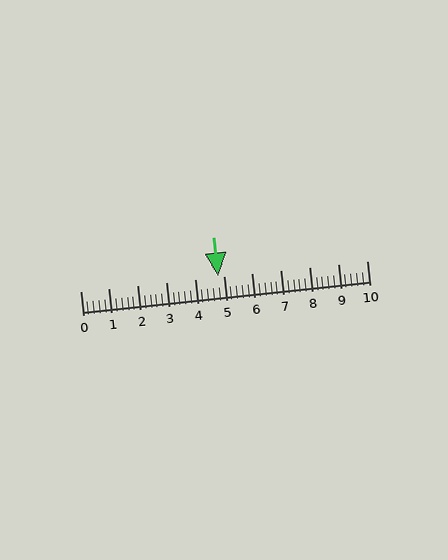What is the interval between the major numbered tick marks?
The major tick marks are spaced 1 units apart.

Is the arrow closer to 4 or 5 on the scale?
The arrow is closer to 5.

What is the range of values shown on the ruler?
The ruler shows values from 0 to 10.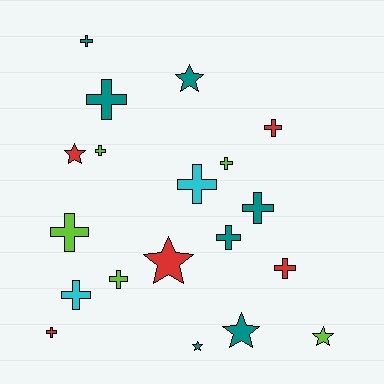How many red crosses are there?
There are 3 red crosses.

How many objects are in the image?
There are 19 objects.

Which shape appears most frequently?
Cross, with 13 objects.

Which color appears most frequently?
Teal, with 7 objects.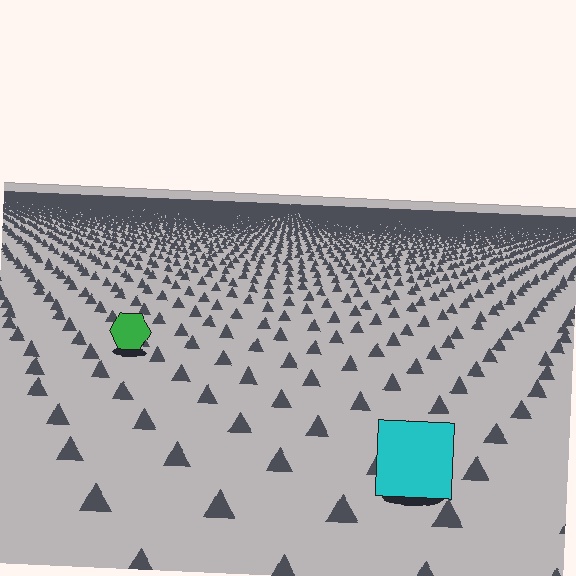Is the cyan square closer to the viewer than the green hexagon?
Yes. The cyan square is closer — you can tell from the texture gradient: the ground texture is coarser near it.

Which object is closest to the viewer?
The cyan square is closest. The texture marks near it are larger and more spread out.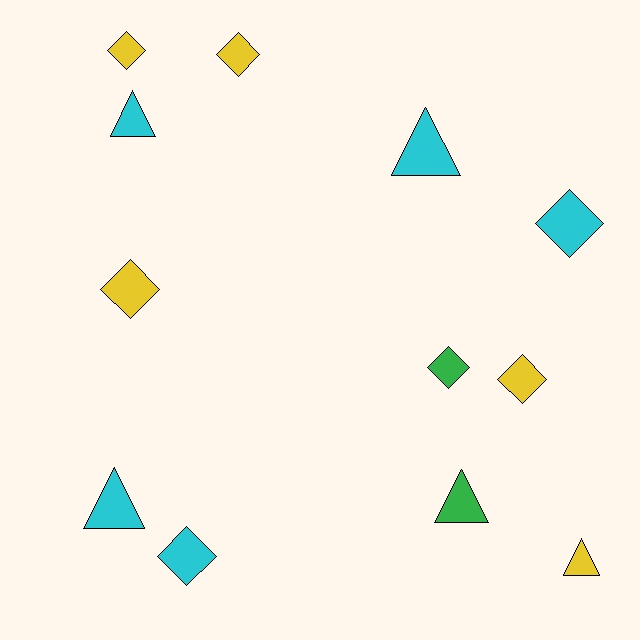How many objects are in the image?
There are 12 objects.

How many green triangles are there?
There is 1 green triangle.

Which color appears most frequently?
Cyan, with 5 objects.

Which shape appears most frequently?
Diamond, with 7 objects.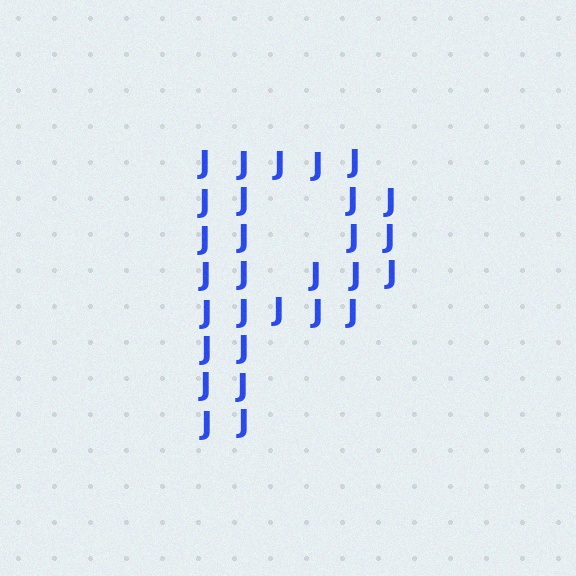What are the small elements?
The small elements are letter J's.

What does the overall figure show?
The overall figure shows the letter P.